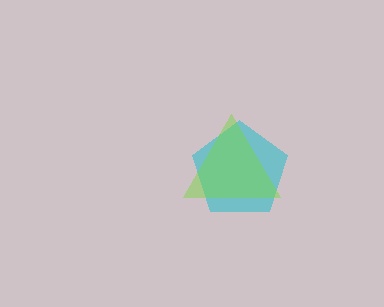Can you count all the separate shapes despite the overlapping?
Yes, there are 2 separate shapes.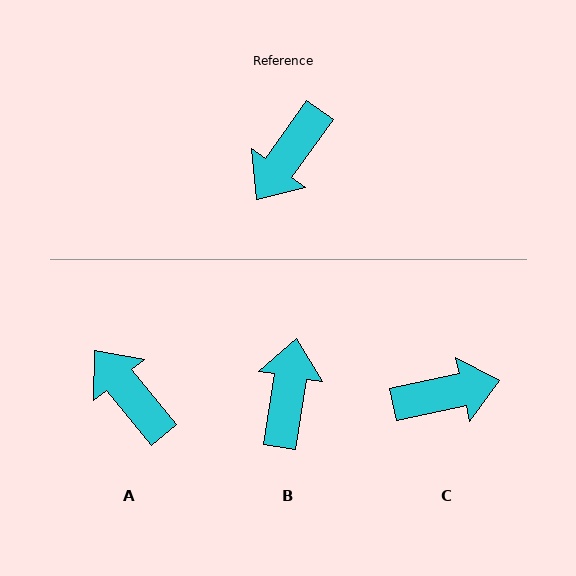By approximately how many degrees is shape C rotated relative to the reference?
Approximately 138 degrees counter-clockwise.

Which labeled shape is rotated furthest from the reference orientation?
B, about 153 degrees away.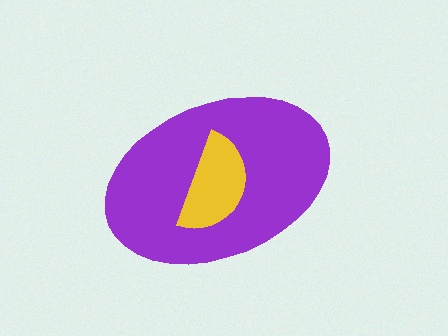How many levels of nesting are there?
2.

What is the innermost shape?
The yellow semicircle.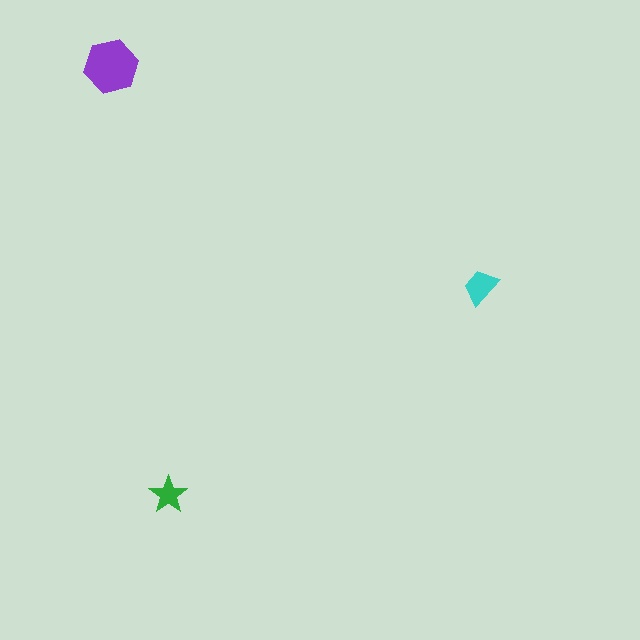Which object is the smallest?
The green star.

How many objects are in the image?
There are 3 objects in the image.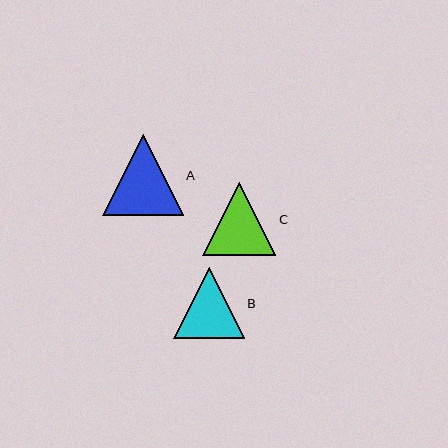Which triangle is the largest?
Triangle A is the largest with a size of approximately 80 pixels.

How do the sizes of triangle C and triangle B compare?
Triangle C and triangle B are approximately the same size.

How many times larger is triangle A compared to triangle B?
Triangle A is approximately 1.1 times the size of triangle B.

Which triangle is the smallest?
Triangle B is the smallest with a size of approximately 71 pixels.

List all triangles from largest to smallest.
From largest to smallest: A, C, B.